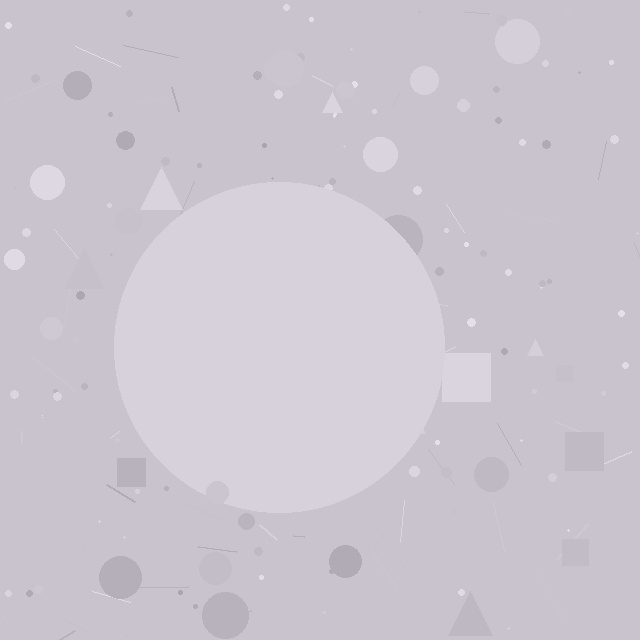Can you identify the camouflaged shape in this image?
The camouflaged shape is a circle.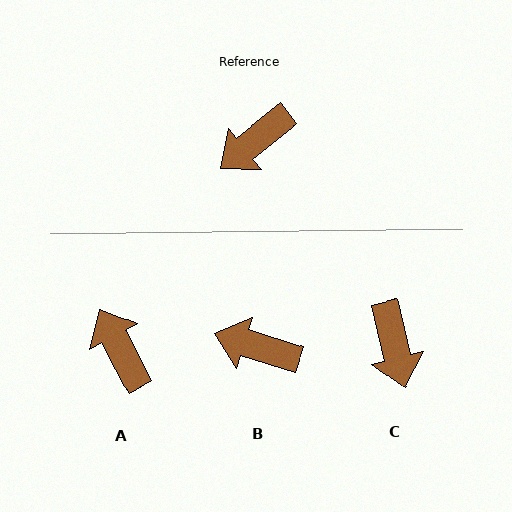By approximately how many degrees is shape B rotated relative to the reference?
Approximately 56 degrees clockwise.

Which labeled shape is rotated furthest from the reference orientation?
A, about 101 degrees away.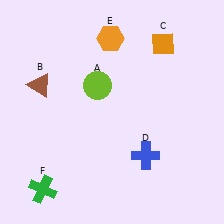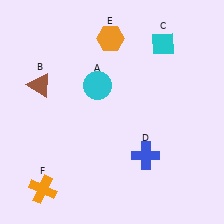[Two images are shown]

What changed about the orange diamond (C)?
In Image 1, C is orange. In Image 2, it changed to cyan.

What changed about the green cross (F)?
In Image 1, F is green. In Image 2, it changed to orange.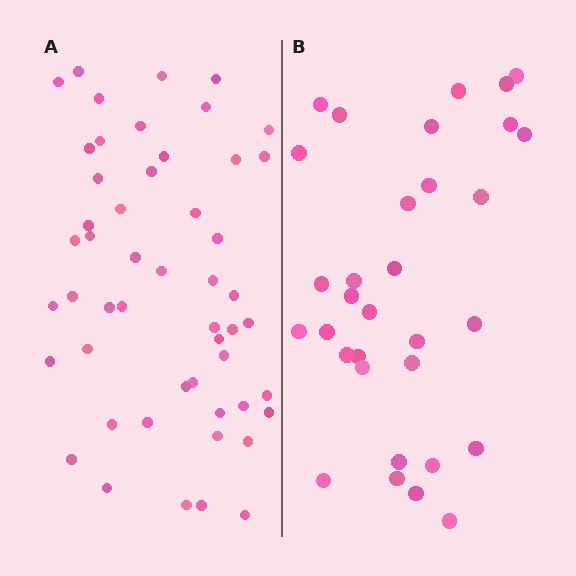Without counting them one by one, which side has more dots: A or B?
Region A (the left region) has more dots.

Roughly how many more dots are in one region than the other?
Region A has approximately 20 more dots than region B.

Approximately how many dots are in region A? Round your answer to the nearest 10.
About 50 dots. (The exact count is 51, which rounds to 50.)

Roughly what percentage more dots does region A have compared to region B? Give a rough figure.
About 60% more.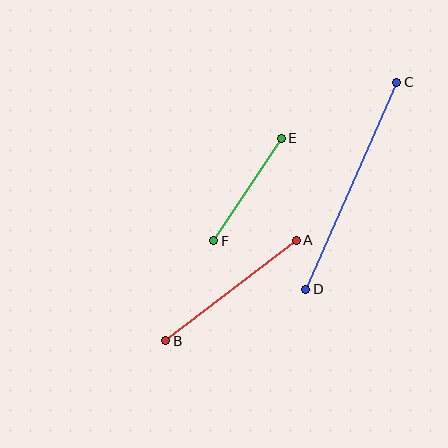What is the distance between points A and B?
The distance is approximately 165 pixels.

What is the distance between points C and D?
The distance is approximately 226 pixels.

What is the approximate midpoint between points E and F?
The midpoint is at approximately (247, 190) pixels.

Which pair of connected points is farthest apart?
Points C and D are farthest apart.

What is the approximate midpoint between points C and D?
The midpoint is at approximately (351, 186) pixels.